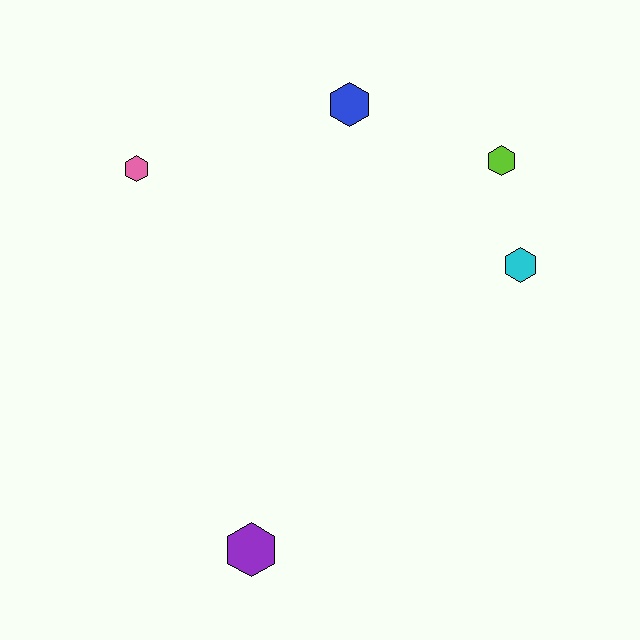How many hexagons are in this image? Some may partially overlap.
There are 5 hexagons.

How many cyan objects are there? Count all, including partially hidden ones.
There is 1 cyan object.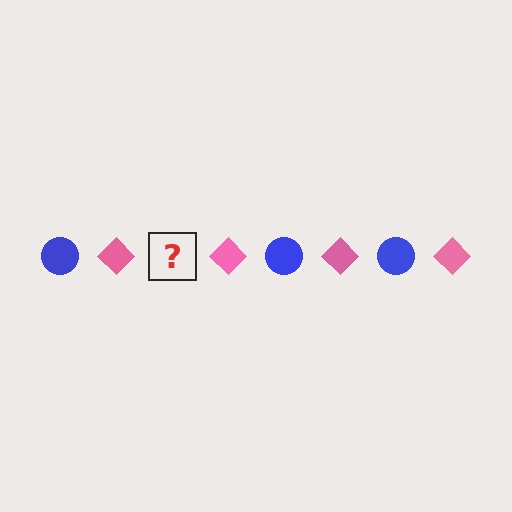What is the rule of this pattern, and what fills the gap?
The rule is that the pattern alternates between blue circle and pink diamond. The gap should be filled with a blue circle.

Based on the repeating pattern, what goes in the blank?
The blank should be a blue circle.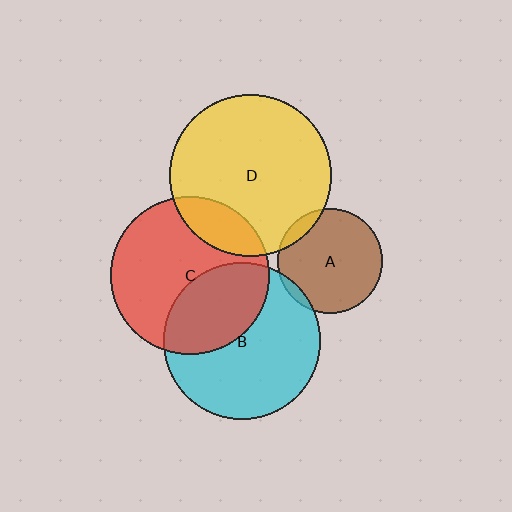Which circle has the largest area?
Circle D (yellow).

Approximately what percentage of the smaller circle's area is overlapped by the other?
Approximately 5%.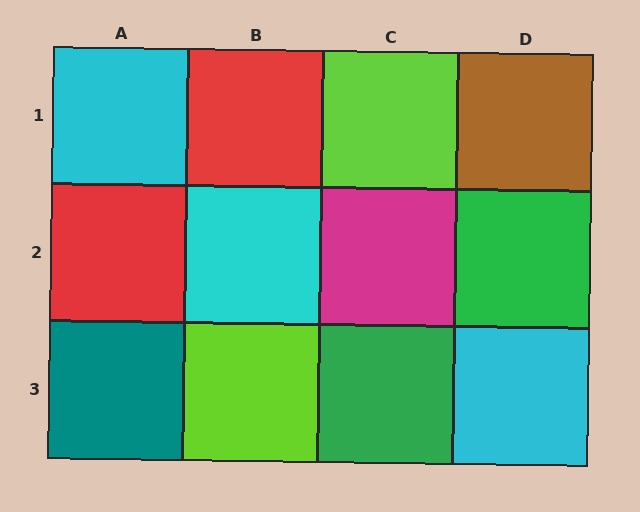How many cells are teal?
1 cell is teal.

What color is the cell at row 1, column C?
Lime.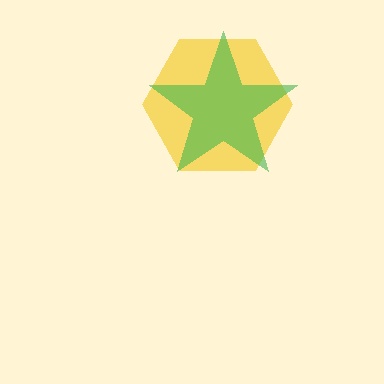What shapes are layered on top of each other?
The layered shapes are: a yellow hexagon, a green star.